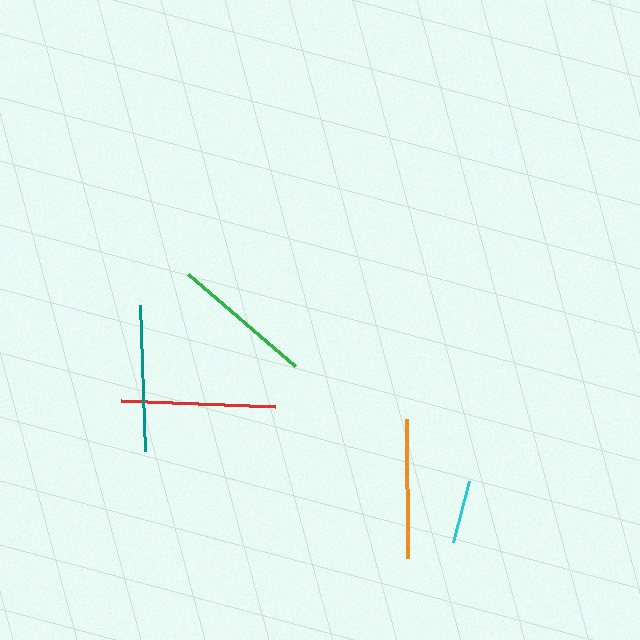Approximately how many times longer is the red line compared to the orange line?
The red line is approximately 1.1 times the length of the orange line.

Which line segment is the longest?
The red line is the longest at approximately 153 pixels.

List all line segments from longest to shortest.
From longest to shortest: red, teal, green, orange, cyan.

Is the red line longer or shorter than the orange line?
The red line is longer than the orange line.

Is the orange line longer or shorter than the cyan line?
The orange line is longer than the cyan line.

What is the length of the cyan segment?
The cyan segment is approximately 63 pixels long.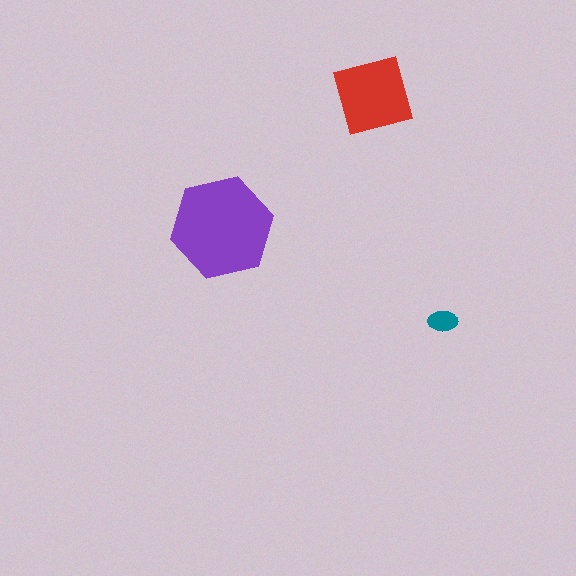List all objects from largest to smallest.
The purple hexagon, the red square, the teal ellipse.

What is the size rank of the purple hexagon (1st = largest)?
1st.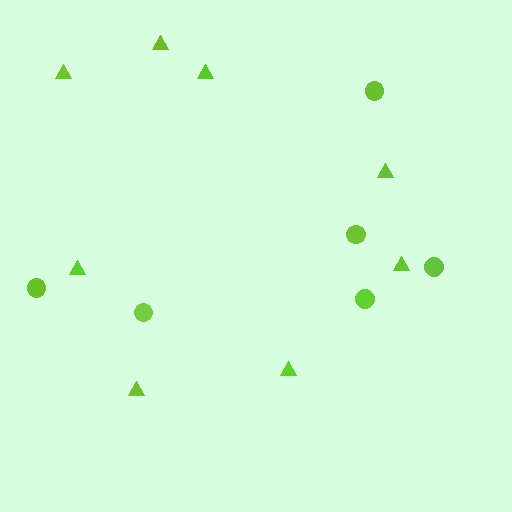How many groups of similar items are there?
There are 2 groups: one group of triangles (8) and one group of circles (6).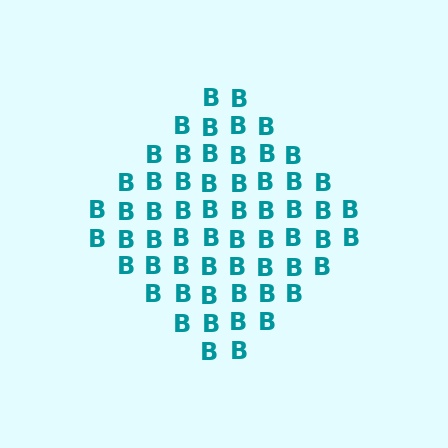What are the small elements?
The small elements are letter B's.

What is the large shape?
The large shape is a diamond.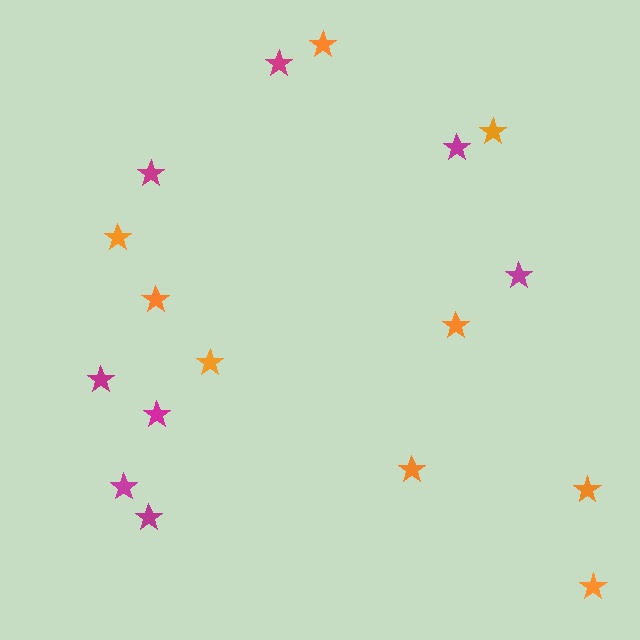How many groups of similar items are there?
There are 2 groups: one group of magenta stars (8) and one group of orange stars (9).